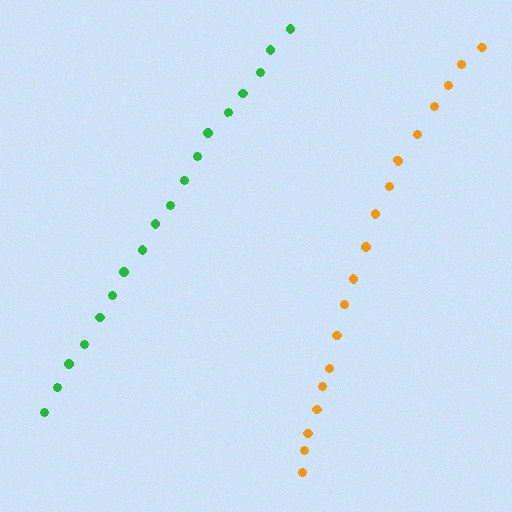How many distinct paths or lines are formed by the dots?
There are 2 distinct paths.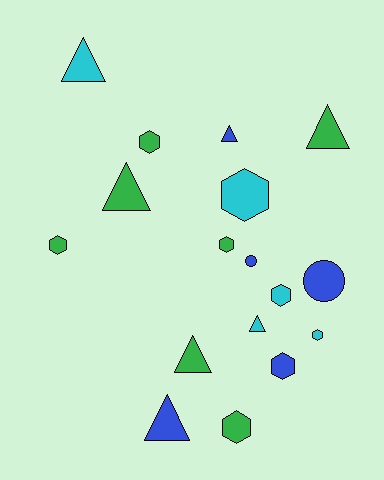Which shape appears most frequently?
Hexagon, with 8 objects.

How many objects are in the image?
There are 17 objects.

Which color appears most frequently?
Green, with 7 objects.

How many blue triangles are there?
There are 2 blue triangles.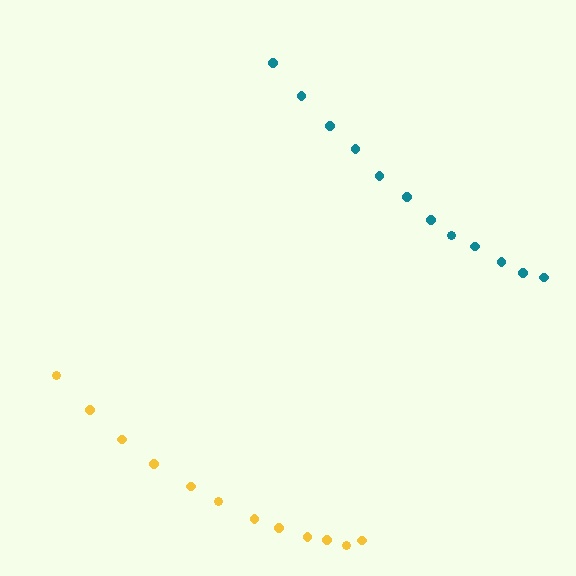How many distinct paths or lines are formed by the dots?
There are 2 distinct paths.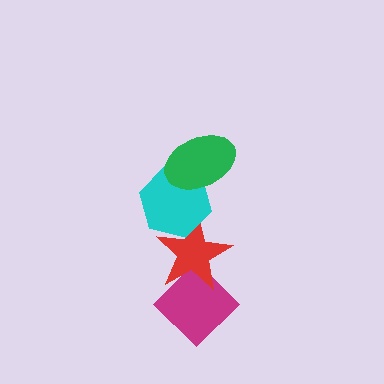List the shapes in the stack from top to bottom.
From top to bottom: the green ellipse, the cyan hexagon, the red star, the magenta diamond.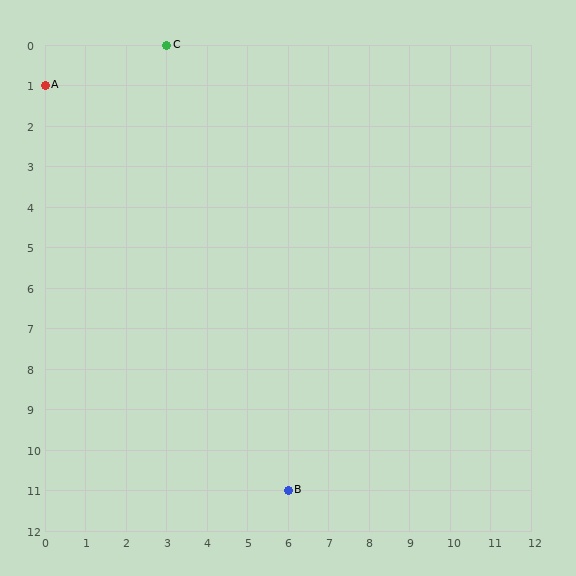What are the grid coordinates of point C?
Point C is at grid coordinates (3, 0).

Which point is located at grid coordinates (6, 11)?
Point B is at (6, 11).